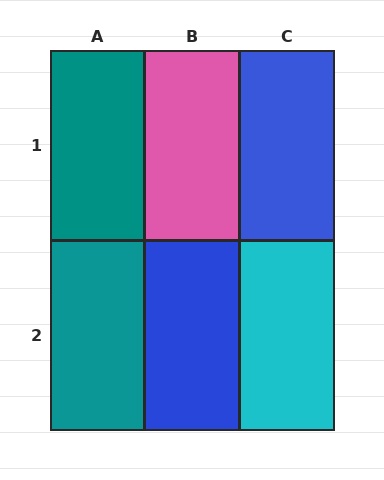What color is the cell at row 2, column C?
Cyan.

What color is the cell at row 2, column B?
Blue.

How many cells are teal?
2 cells are teal.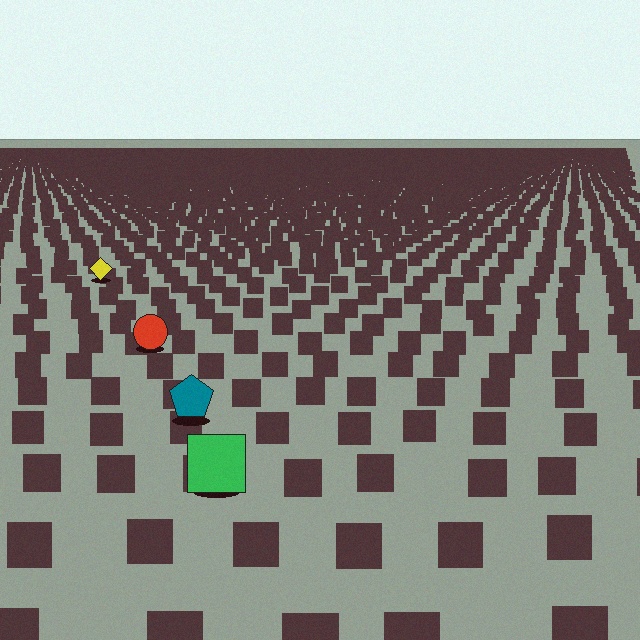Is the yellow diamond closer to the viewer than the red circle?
No. The red circle is closer — you can tell from the texture gradient: the ground texture is coarser near it.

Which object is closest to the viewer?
The green square is closest. The texture marks near it are larger and more spread out.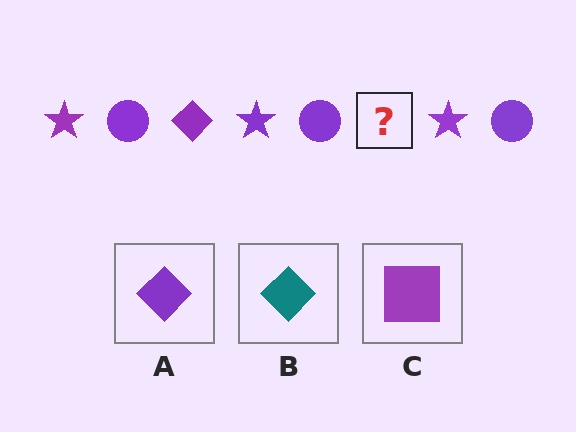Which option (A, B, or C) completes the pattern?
A.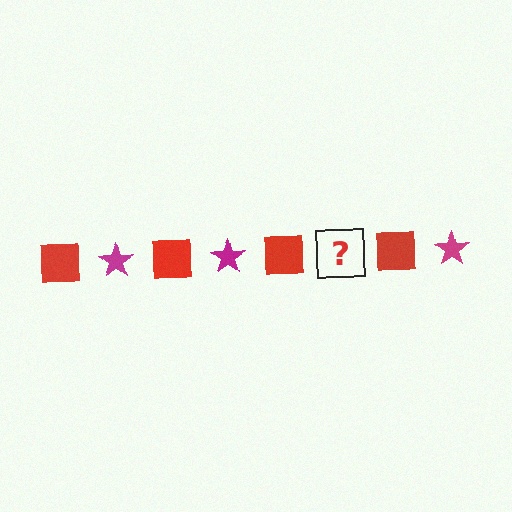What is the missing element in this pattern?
The missing element is a magenta star.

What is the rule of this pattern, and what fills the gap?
The rule is that the pattern alternates between red square and magenta star. The gap should be filled with a magenta star.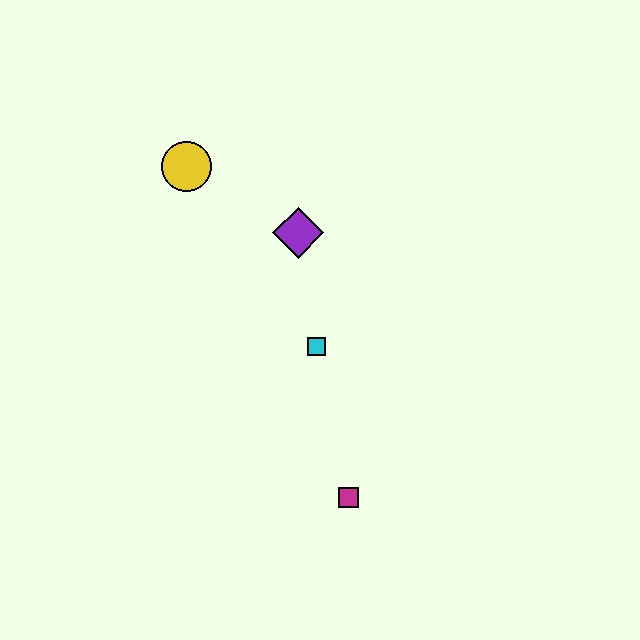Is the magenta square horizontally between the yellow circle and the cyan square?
No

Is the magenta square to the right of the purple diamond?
Yes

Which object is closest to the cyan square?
The purple diamond is closest to the cyan square.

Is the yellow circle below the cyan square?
No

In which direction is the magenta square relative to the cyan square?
The magenta square is below the cyan square.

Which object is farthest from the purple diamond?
The magenta square is farthest from the purple diamond.